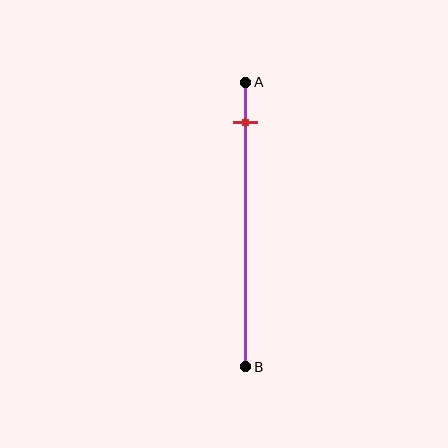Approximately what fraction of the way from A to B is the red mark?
The red mark is approximately 15% of the way from A to B.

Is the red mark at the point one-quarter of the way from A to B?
No, the mark is at about 15% from A, not at the 25% one-quarter point.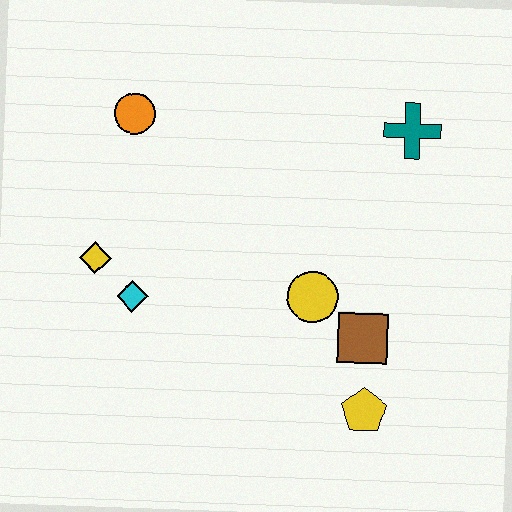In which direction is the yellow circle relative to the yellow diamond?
The yellow circle is to the right of the yellow diamond.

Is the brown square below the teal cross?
Yes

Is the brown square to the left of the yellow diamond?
No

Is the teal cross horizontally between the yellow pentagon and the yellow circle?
No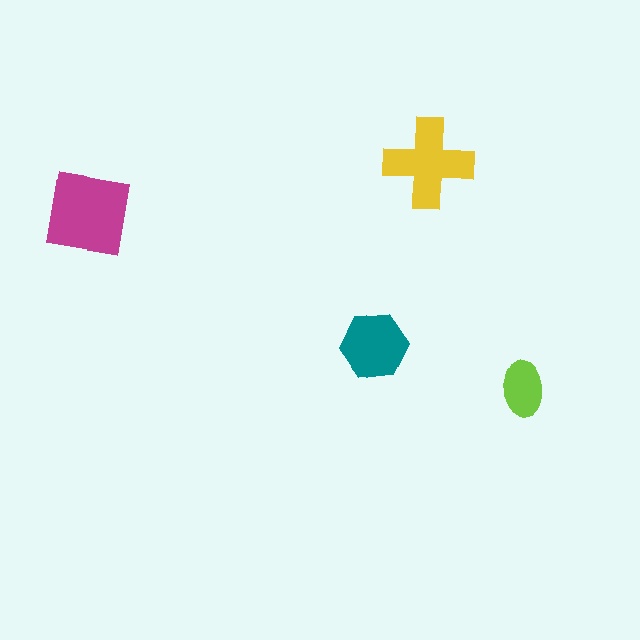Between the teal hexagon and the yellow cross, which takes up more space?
The yellow cross.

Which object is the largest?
The magenta square.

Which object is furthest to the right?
The lime ellipse is rightmost.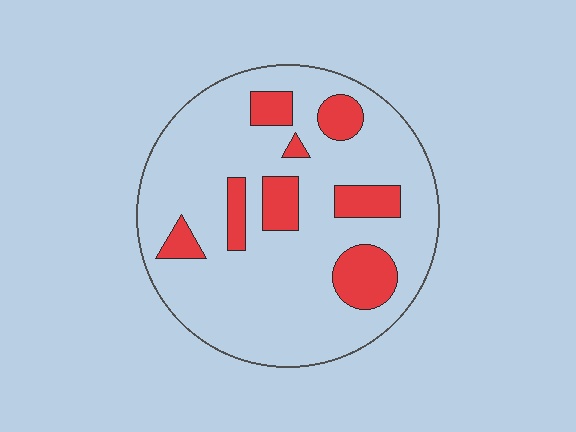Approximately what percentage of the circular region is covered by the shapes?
Approximately 20%.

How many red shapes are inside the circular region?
8.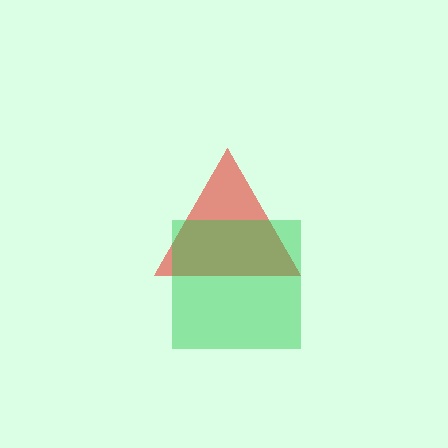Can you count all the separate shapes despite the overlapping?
Yes, there are 2 separate shapes.